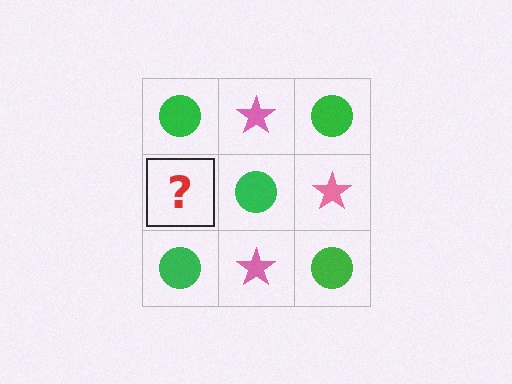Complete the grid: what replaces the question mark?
The question mark should be replaced with a pink star.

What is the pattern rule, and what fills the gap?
The rule is that it alternates green circle and pink star in a checkerboard pattern. The gap should be filled with a pink star.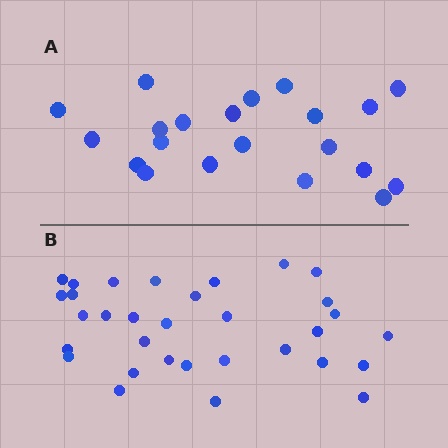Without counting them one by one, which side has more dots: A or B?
Region B (the bottom region) has more dots.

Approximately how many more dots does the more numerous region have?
Region B has roughly 12 or so more dots than region A.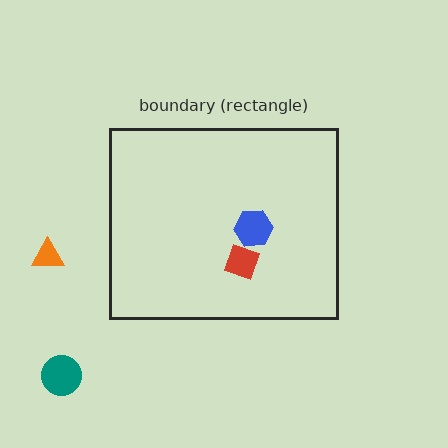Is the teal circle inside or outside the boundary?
Outside.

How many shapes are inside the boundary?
2 inside, 2 outside.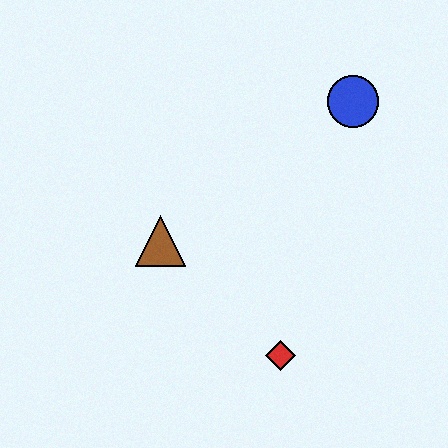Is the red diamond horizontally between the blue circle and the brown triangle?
Yes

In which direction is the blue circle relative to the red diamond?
The blue circle is above the red diamond.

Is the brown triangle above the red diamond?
Yes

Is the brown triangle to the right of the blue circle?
No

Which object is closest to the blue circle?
The brown triangle is closest to the blue circle.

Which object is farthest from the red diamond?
The blue circle is farthest from the red diamond.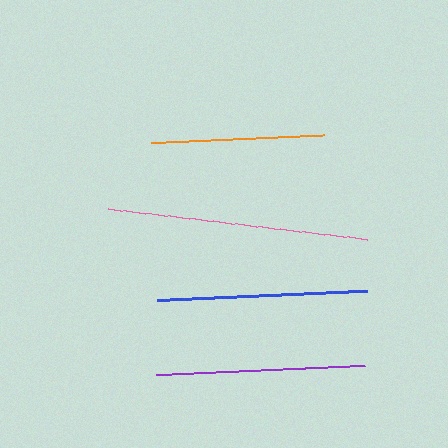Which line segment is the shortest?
The orange line is the shortest at approximately 173 pixels.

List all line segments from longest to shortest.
From longest to shortest: pink, blue, purple, orange.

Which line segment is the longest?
The pink line is the longest at approximately 260 pixels.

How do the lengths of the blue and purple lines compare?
The blue and purple lines are approximately the same length.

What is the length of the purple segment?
The purple segment is approximately 210 pixels long.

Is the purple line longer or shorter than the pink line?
The pink line is longer than the purple line.